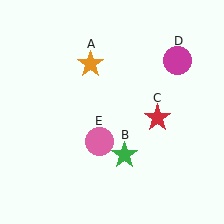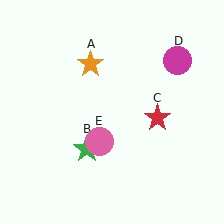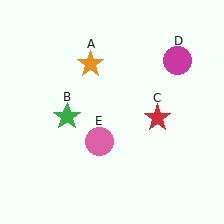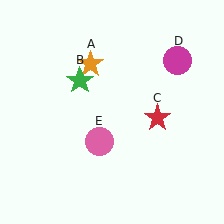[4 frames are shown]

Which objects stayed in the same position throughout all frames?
Orange star (object A) and red star (object C) and magenta circle (object D) and pink circle (object E) remained stationary.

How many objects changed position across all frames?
1 object changed position: green star (object B).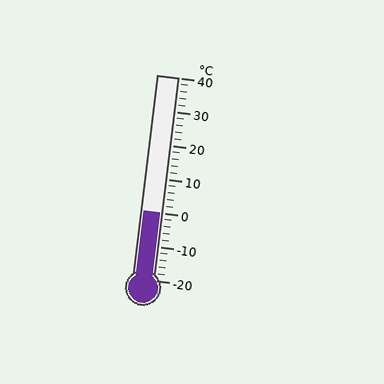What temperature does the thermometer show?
The thermometer shows approximately 0°C.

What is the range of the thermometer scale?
The thermometer scale ranges from -20°C to 40°C.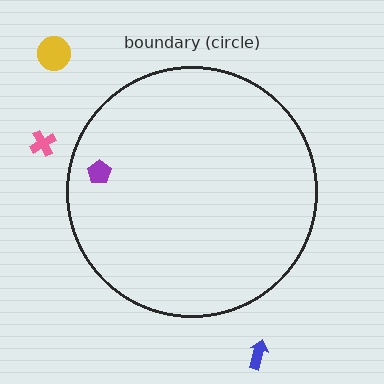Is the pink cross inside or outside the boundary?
Outside.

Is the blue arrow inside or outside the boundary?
Outside.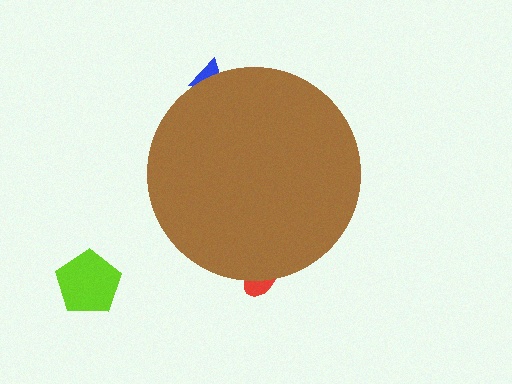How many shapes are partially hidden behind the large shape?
2 shapes are partially hidden.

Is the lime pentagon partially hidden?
No, the lime pentagon is fully visible.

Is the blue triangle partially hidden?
Yes, the blue triangle is partially hidden behind the brown circle.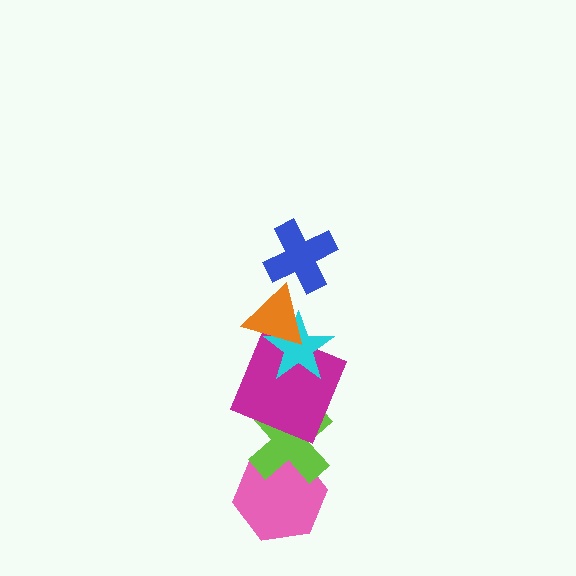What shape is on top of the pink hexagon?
The lime cross is on top of the pink hexagon.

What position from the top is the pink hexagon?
The pink hexagon is 6th from the top.